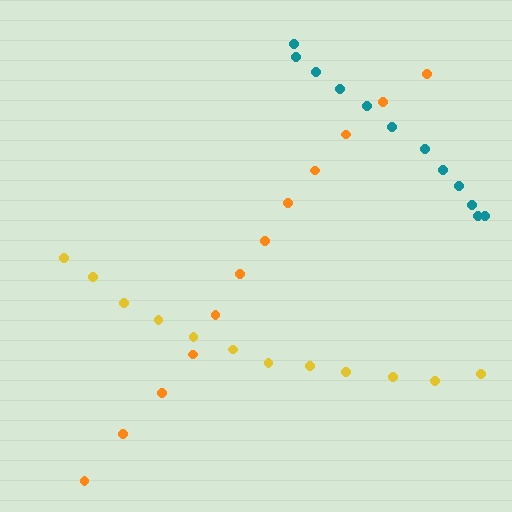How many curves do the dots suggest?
There are 3 distinct paths.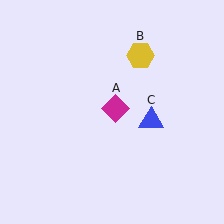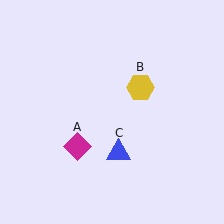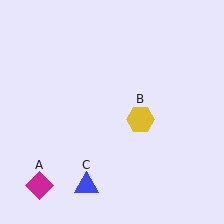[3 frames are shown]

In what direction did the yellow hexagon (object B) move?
The yellow hexagon (object B) moved down.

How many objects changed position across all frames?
3 objects changed position: magenta diamond (object A), yellow hexagon (object B), blue triangle (object C).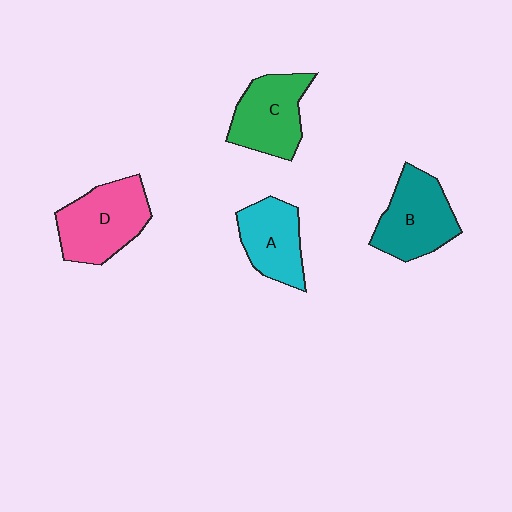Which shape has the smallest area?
Shape A (cyan).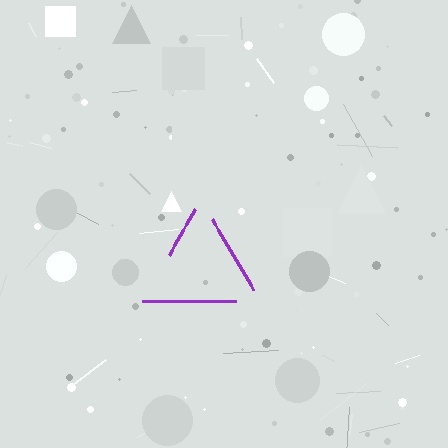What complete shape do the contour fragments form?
The contour fragments form a triangle.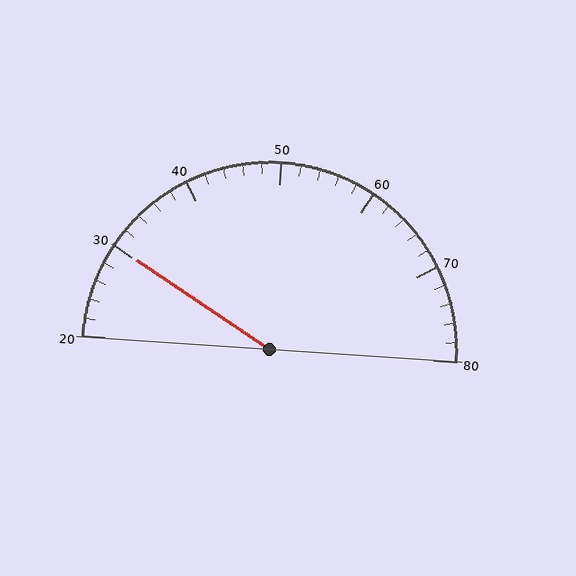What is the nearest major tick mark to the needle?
The nearest major tick mark is 30.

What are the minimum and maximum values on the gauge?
The gauge ranges from 20 to 80.